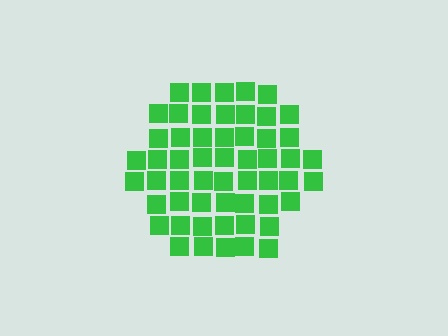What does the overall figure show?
The overall figure shows a hexagon.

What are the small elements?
The small elements are squares.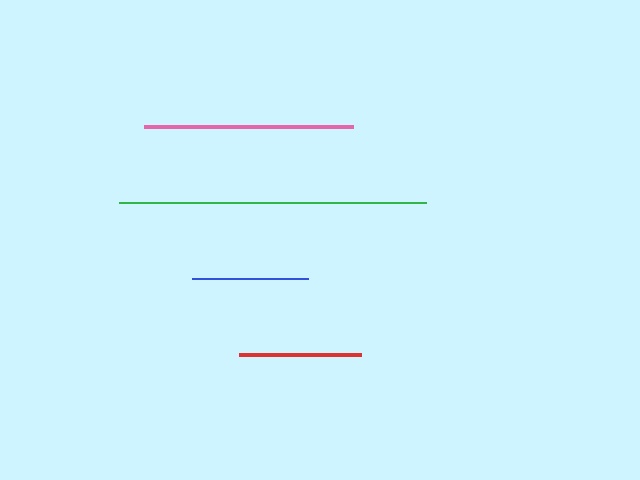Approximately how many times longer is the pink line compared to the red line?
The pink line is approximately 1.7 times the length of the red line.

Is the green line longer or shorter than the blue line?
The green line is longer than the blue line.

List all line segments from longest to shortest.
From longest to shortest: green, pink, red, blue.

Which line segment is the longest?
The green line is the longest at approximately 307 pixels.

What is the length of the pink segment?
The pink segment is approximately 209 pixels long.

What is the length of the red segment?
The red segment is approximately 122 pixels long.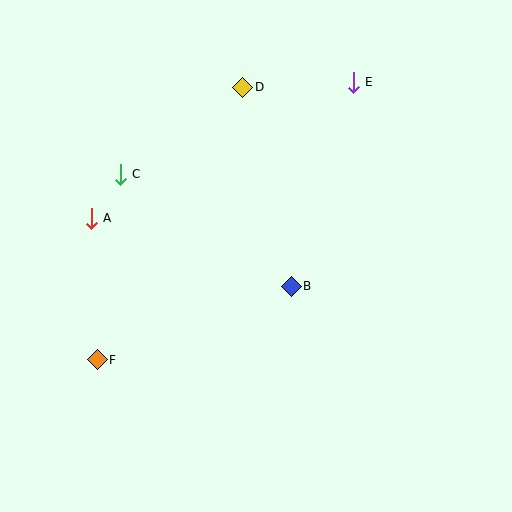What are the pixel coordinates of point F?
Point F is at (97, 360).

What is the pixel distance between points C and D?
The distance between C and D is 151 pixels.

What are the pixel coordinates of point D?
Point D is at (243, 87).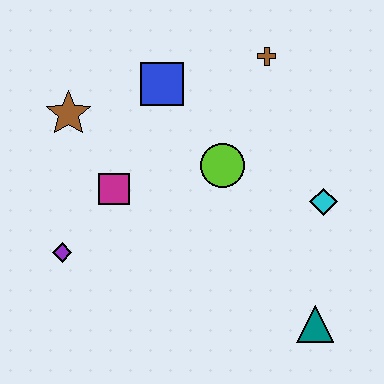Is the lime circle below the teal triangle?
No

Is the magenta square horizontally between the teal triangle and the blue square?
No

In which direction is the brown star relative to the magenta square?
The brown star is above the magenta square.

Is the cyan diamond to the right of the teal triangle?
Yes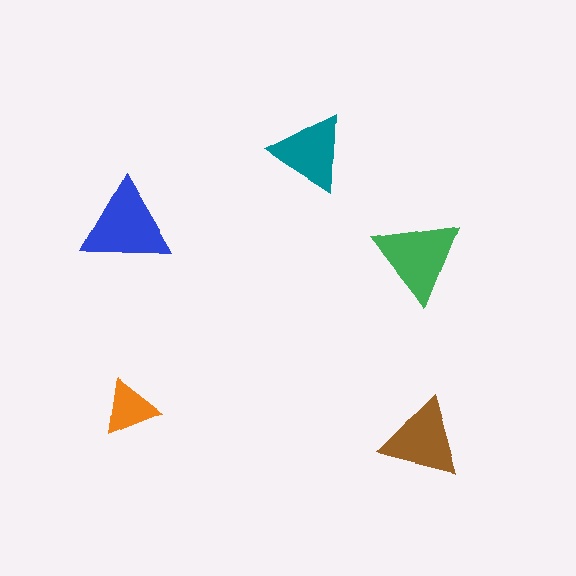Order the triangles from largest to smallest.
the blue one, the green one, the brown one, the teal one, the orange one.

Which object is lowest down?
The brown triangle is bottommost.